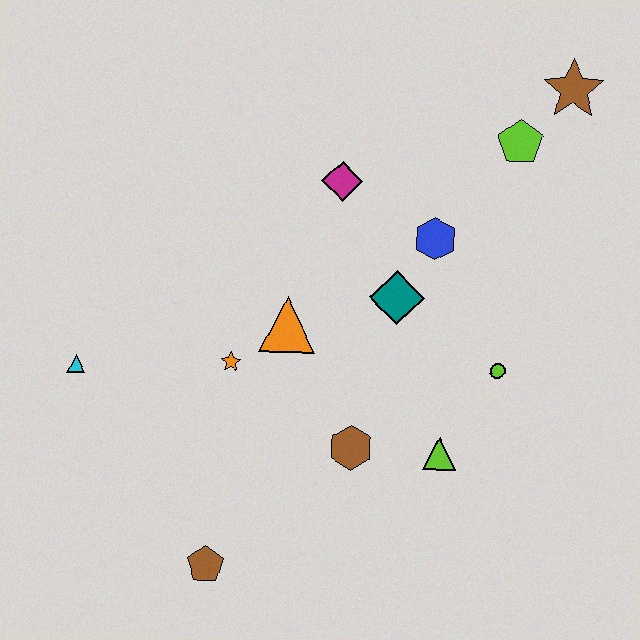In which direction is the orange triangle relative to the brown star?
The orange triangle is to the left of the brown star.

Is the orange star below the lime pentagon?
Yes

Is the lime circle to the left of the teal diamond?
No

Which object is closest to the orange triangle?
The orange star is closest to the orange triangle.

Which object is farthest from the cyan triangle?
The brown star is farthest from the cyan triangle.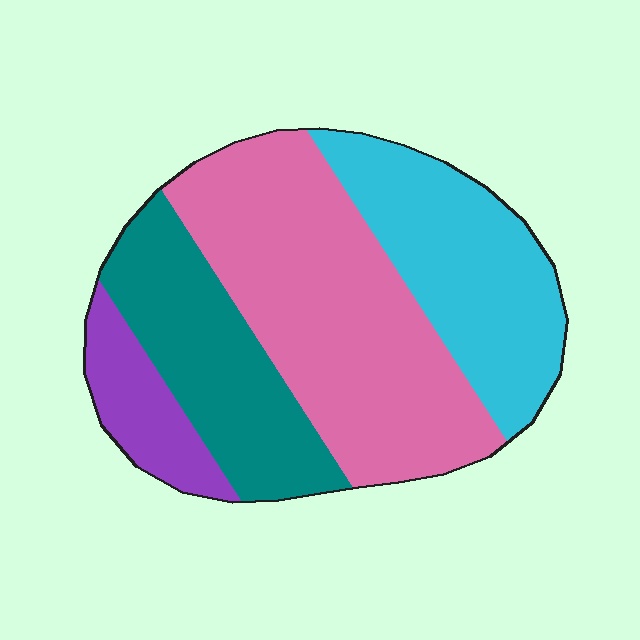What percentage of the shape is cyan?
Cyan takes up about one quarter (1/4) of the shape.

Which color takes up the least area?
Purple, at roughly 10%.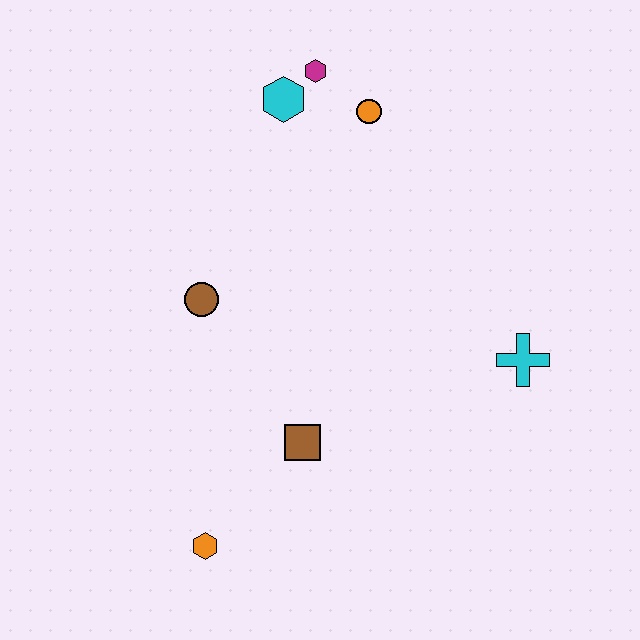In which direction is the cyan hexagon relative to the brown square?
The cyan hexagon is above the brown square.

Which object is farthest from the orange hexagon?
The magenta hexagon is farthest from the orange hexagon.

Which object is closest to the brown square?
The orange hexagon is closest to the brown square.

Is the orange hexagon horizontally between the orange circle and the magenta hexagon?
No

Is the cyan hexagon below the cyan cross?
No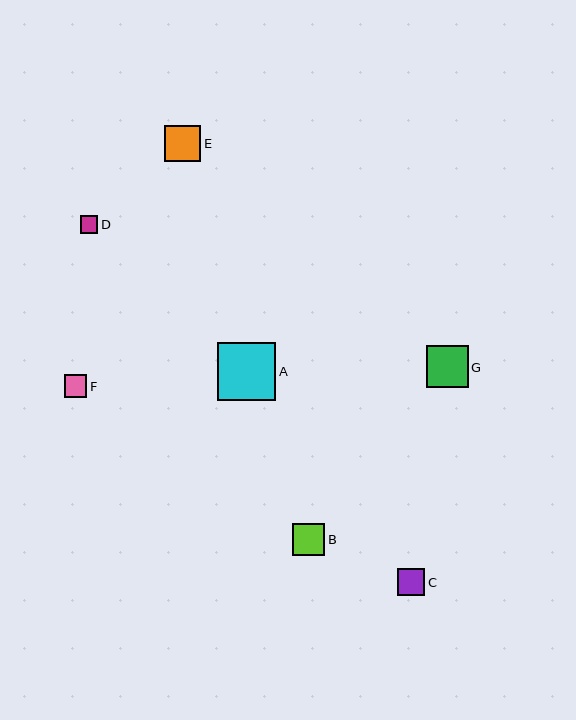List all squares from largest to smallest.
From largest to smallest: A, G, E, B, C, F, D.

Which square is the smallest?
Square D is the smallest with a size of approximately 18 pixels.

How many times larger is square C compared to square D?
Square C is approximately 1.5 times the size of square D.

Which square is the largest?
Square A is the largest with a size of approximately 58 pixels.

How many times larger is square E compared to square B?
Square E is approximately 1.1 times the size of square B.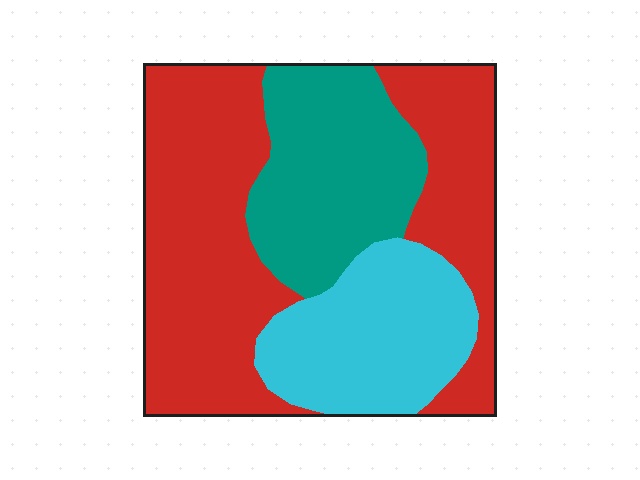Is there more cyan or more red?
Red.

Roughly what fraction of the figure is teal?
Teal takes up between a sixth and a third of the figure.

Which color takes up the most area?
Red, at roughly 55%.